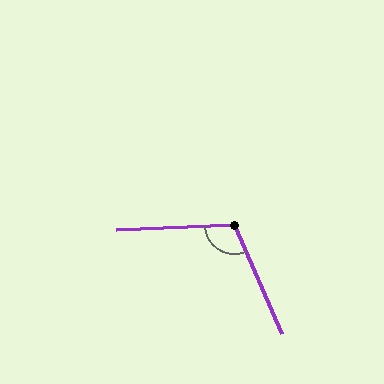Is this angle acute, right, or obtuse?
It is obtuse.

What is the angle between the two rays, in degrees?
Approximately 111 degrees.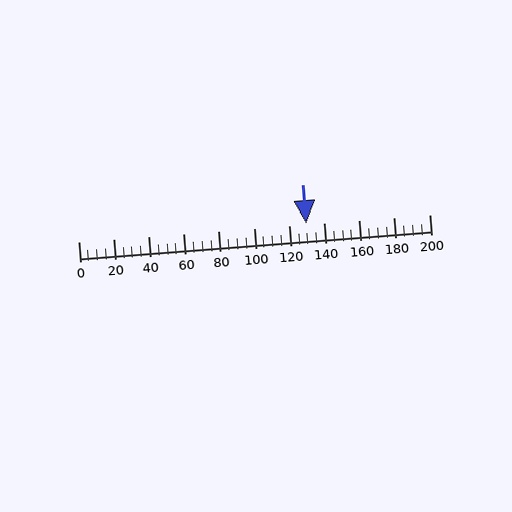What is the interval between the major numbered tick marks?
The major tick marks are spaced 20 units apart.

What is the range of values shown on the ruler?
The ruler shows values from 0 to 200.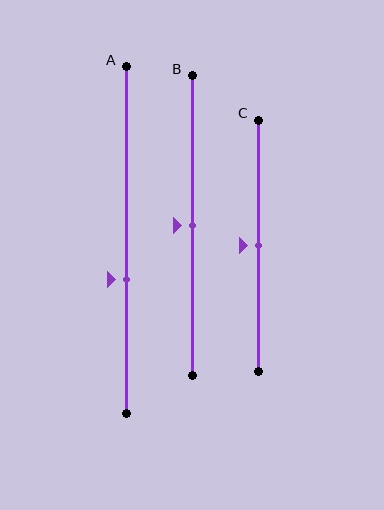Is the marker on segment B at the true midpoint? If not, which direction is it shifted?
Yes, the marker on segment B is at the true midpoint.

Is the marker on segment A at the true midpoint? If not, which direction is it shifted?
No, the marker on segment A is shifted downward by about 11% of the segment length.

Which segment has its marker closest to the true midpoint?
Segment B has its marker closest to the true midpoint.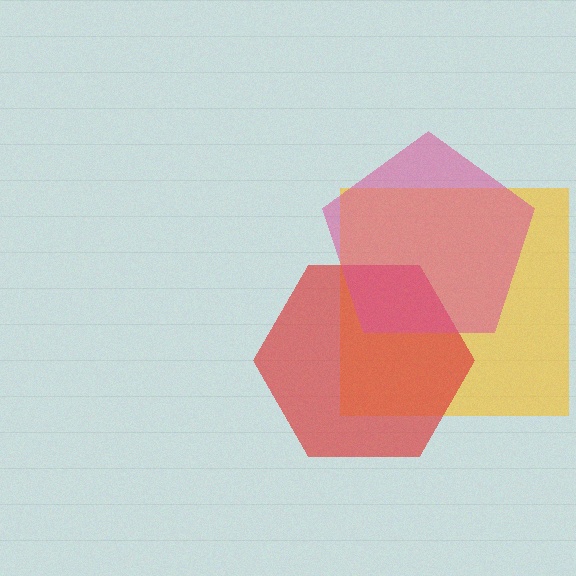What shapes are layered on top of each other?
The layered shapes are: a yellow square, a red hexagon, a pink pentagon.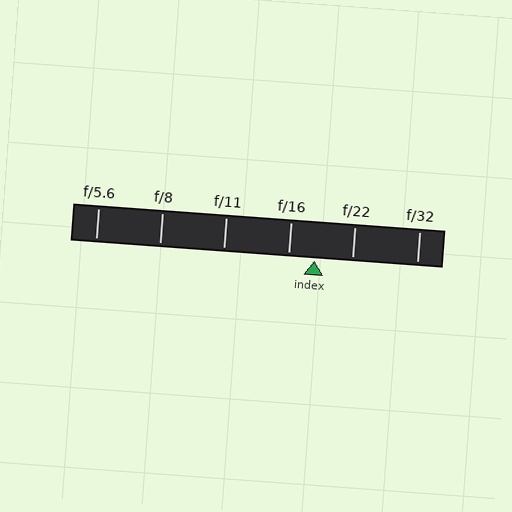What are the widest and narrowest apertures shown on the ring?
The widest aperture shown is f/5.6 and the narrowest is f/32.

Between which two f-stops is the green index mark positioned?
The index mark is between f/16 and f/22.